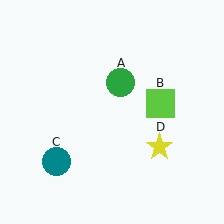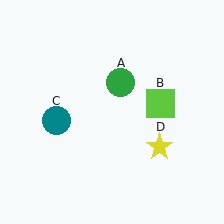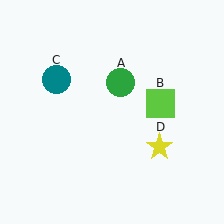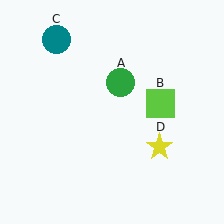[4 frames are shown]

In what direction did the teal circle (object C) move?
The teal circle (object C) moved up.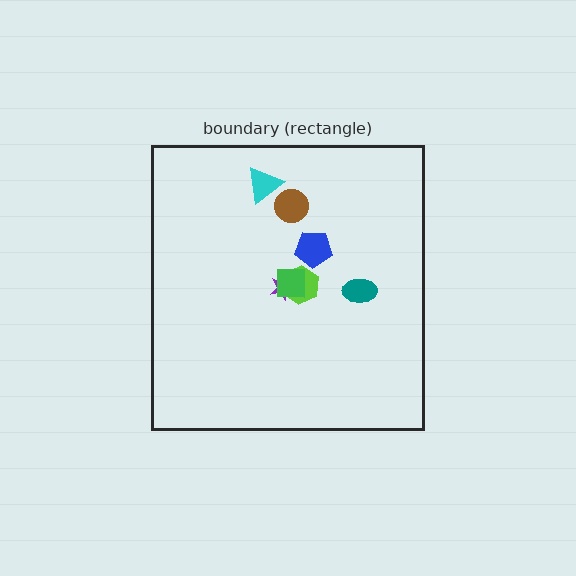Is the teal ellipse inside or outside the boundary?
Inside.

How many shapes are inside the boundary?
7 inside, 0 outside.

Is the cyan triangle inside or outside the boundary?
Inside.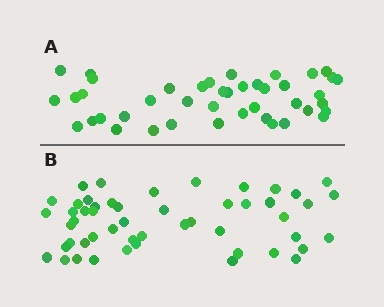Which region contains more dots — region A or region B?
Region B (the bottom region) has more dots.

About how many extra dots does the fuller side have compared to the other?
Region B has roughly 8 or so more dots than region A.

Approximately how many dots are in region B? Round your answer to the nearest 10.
About 50 dots. (The exact count is 51, which rounds to 50.)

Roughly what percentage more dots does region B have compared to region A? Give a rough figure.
About 20% more.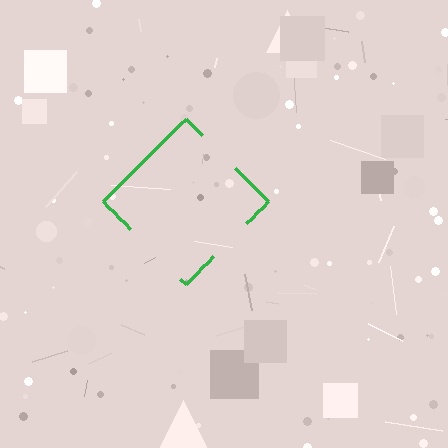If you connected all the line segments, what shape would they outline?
They would outline a diamond.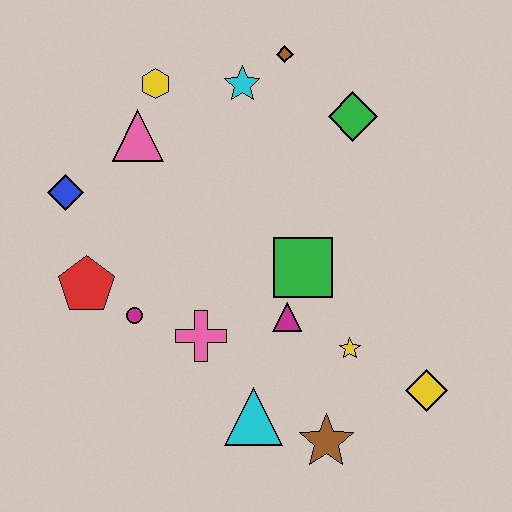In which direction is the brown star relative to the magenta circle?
The brown star is to the right of the magenta circle.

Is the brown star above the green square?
No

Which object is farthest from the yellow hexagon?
The yellow diamond is farthest from the yellow hexagon.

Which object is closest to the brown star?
The cyan triangle is closest to the brown star.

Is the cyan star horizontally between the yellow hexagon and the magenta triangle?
Yes